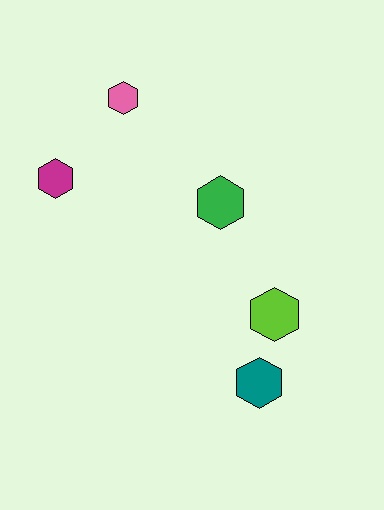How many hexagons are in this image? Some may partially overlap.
There are 5 hexagons.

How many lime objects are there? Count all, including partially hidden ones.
There is 1 lime object.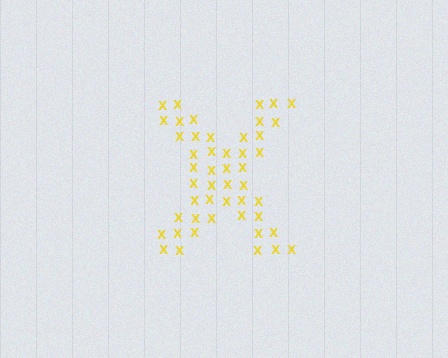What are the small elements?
The small elements are letter X's.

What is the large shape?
The large shape is the letter X.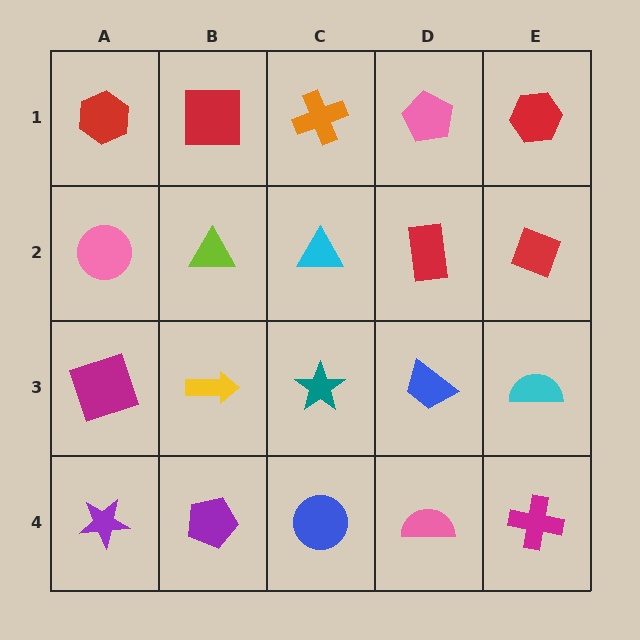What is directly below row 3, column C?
A blue circle.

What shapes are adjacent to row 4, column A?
A magenta square (row 3, column A), a purple pentagon (row 4, column B).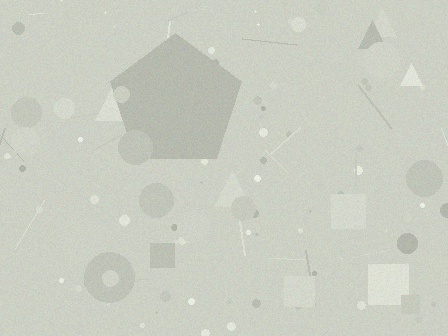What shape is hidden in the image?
A pentagon is hidden in the image.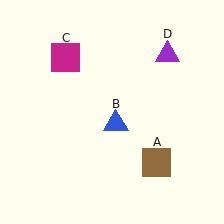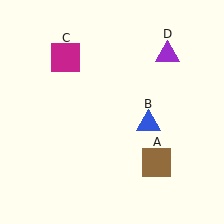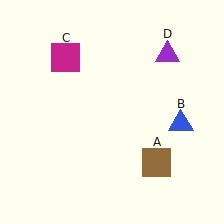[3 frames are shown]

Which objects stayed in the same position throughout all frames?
Brown square (object A) and magenta square (object C) and purple triangle (object D) remained stationary.